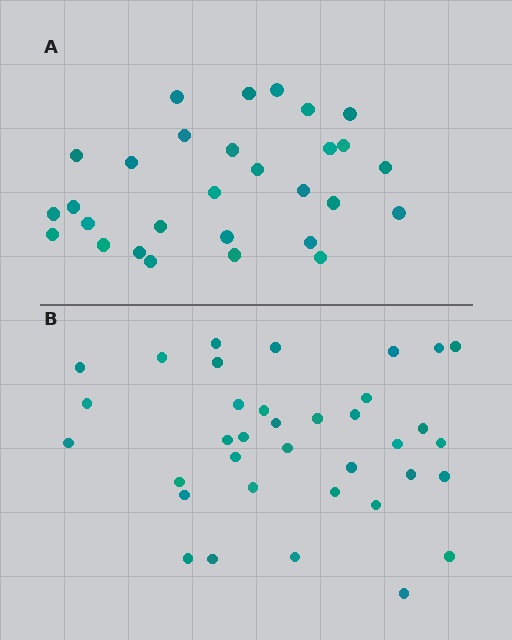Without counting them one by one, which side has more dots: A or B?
Region B (the bottom region) has more dots.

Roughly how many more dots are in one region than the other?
Region B has roughly 8 or so more dots than region A.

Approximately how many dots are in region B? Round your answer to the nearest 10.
About 40 dots. (The exact count is 36, which rounds to 40.)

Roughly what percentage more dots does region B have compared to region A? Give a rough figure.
About 25% more.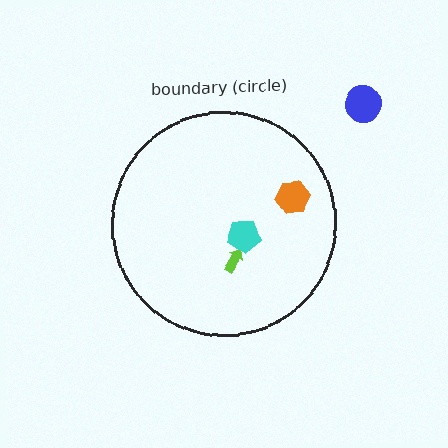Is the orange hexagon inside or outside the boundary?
Inside.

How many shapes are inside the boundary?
3 inside, 1 outside.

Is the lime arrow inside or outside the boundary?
Inside.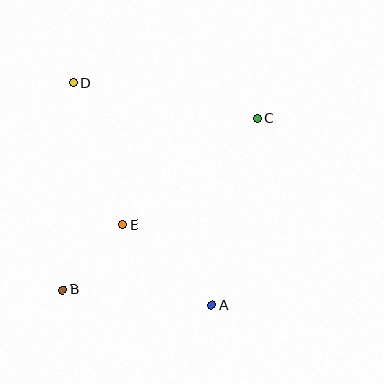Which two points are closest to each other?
Points B and E are closest to each other.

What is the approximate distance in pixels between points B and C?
The distance between B and C is approximately 259 pixels.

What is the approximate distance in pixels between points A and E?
The distance between A and E is approximately 120 pixels.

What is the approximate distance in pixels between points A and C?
The distance between A and C is approximately 192 pixels.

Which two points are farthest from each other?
Points A and D are farthest from each other.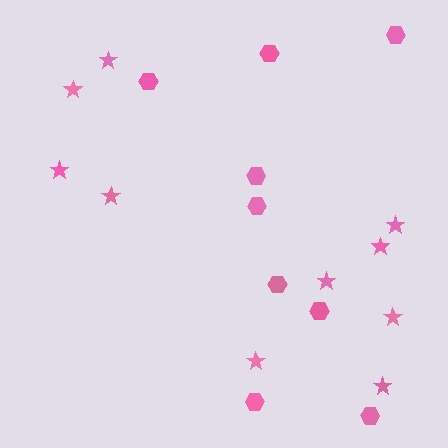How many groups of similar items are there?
There are 2 groups: one group of hexagons (9) and one group of stars (10).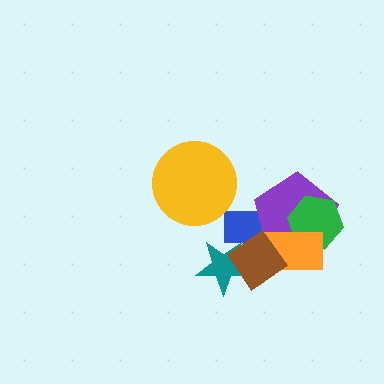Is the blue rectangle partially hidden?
Yes, it is partially covered by another shape.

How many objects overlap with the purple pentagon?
4 objects overlap with the purple pentagon.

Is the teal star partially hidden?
Yes, it is partially covered by another shape.